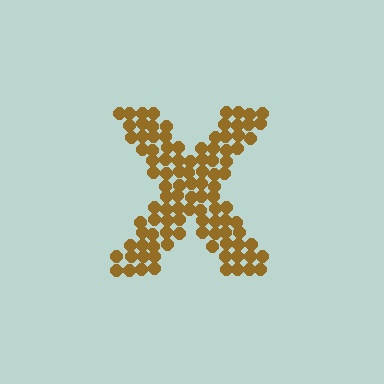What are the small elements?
The small elements are circles.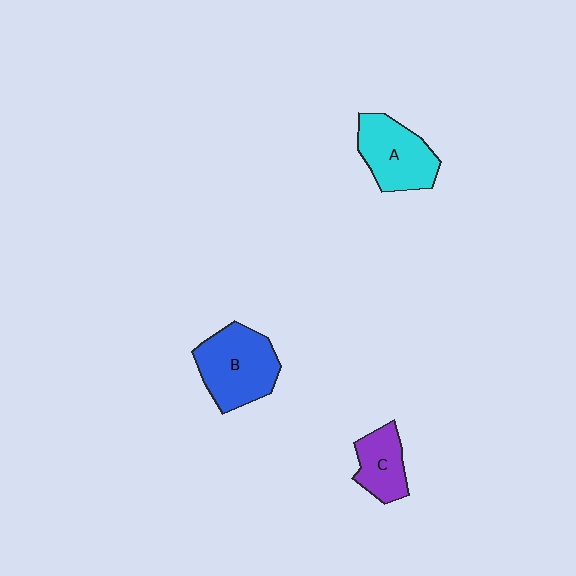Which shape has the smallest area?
Shape C (purple).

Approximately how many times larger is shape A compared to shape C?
Approximately 1.5 times.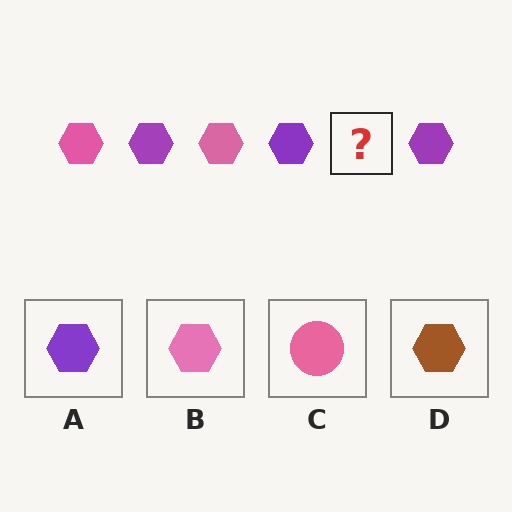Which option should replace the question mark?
Option B.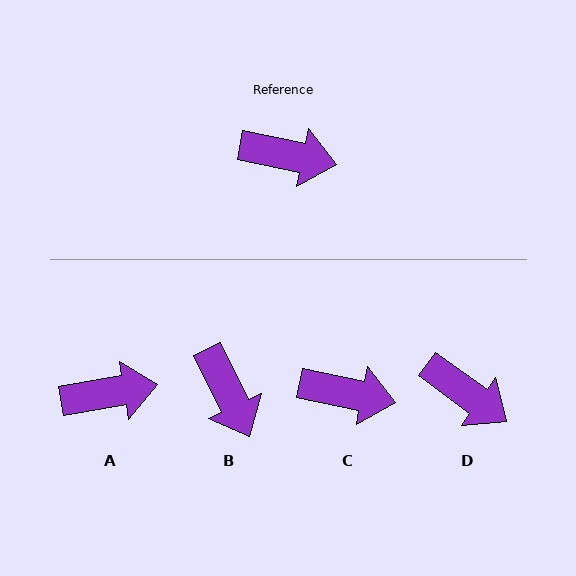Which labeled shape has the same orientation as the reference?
C.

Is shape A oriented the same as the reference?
No, it is off by about 21 degrees.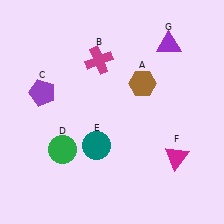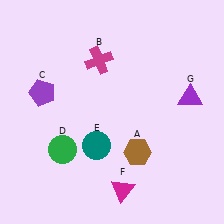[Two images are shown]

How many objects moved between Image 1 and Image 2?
3 objects moved between the two images.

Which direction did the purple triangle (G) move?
The purple triangle (G) moved down.